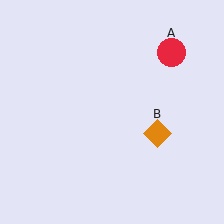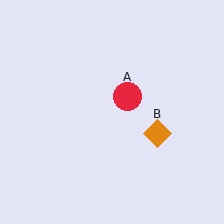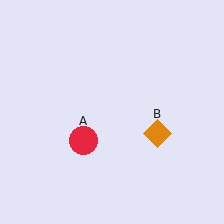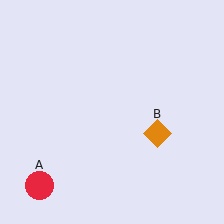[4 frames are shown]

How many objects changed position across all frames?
1 object changed position: red circle (object A).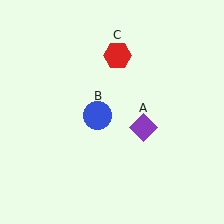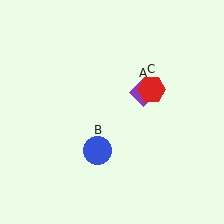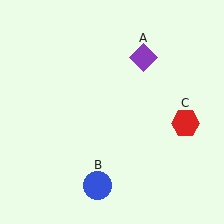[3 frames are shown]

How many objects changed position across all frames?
3 objects changed position: purple diamond (object A), blue circle (object B), red hexagon (object C).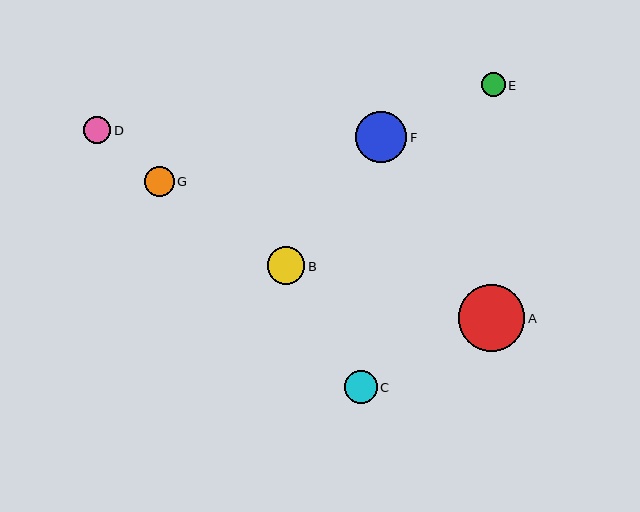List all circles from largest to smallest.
From largest to smallest: A, F, B, C, G, D, E.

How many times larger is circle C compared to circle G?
Circle C is approximately 1.1 times the size of circle G.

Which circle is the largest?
Circle A is the largest with a size of approximately 67 pixels.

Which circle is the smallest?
Circle E is the smallest with a size of approximately 24 pixels.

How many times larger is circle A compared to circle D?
Circle A is approximately 2.5 times the size of circle D.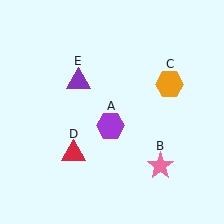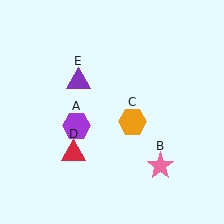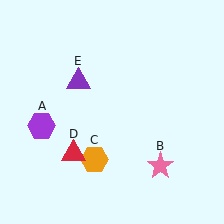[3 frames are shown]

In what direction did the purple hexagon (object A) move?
The purple hexagon (object A) moved left.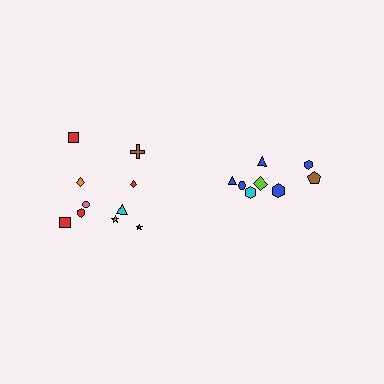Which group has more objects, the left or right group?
The left group.